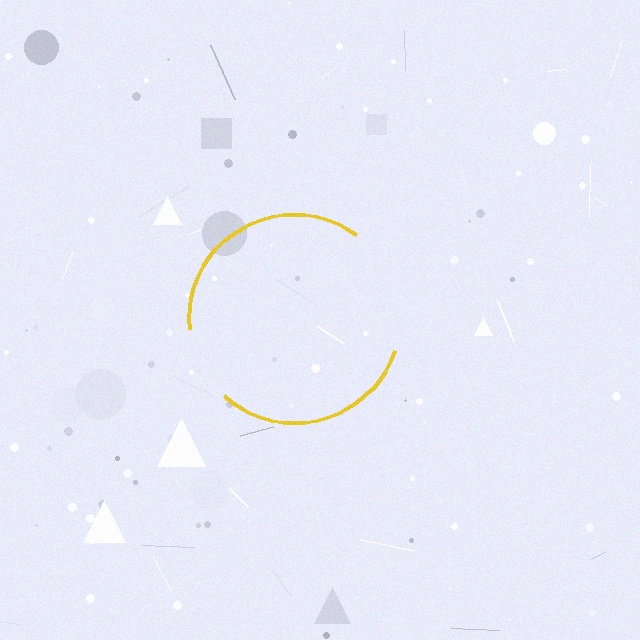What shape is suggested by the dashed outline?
The dashed outline suggests a circle.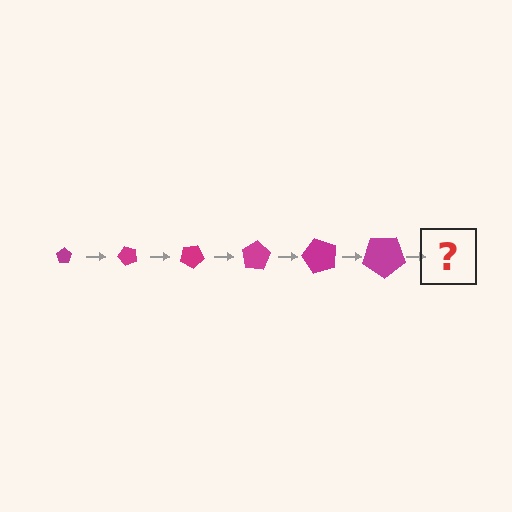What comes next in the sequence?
The next element should be a pentagon, larger than the previous one and rotated 300 degrees from the start.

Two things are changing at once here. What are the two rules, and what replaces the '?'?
The two rules are that the pentagon grows larger each step and it rotates 50 degrees each step. The '?' should be a pentagon, larger than the previous one and rotated 300 degrees from the start.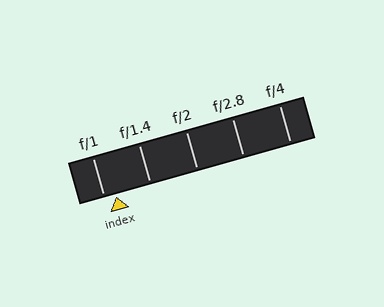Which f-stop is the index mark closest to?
The index mark is closest to f/1.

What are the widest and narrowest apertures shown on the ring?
The widest aperture shown is f/1 and the narrowest is f/4.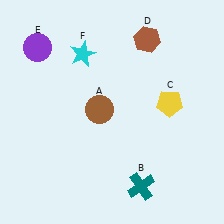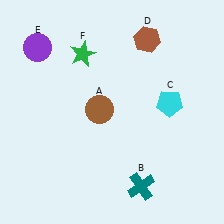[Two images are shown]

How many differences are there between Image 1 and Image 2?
There are 2 differences between the two images.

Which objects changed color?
C changed from yellow to cyan. F changed from cyan to green.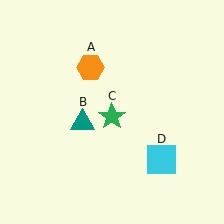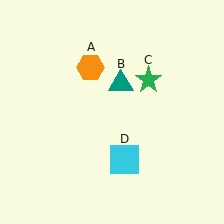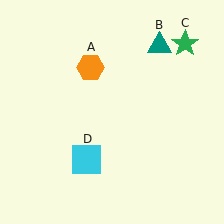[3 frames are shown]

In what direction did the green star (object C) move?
The green star (object C) moved up and to the right.